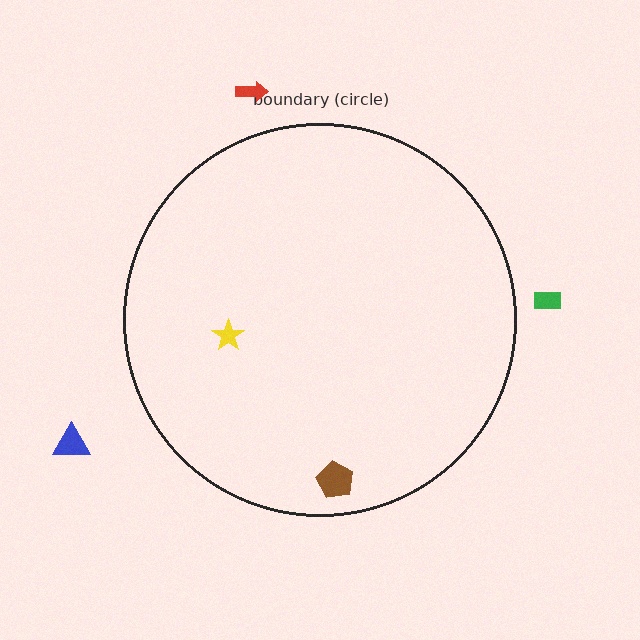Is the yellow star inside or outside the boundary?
Inside.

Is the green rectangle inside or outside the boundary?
Outside.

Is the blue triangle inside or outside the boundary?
Outside.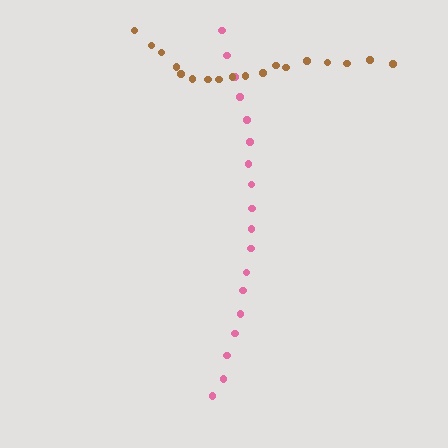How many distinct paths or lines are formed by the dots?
There are 2 distinct paths.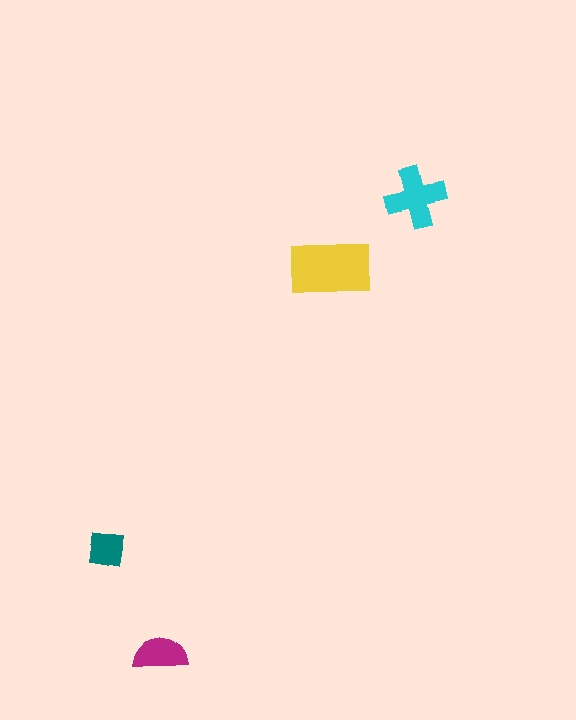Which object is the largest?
The yellow rectangle.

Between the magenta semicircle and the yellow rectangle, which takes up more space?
The yellow rectangle.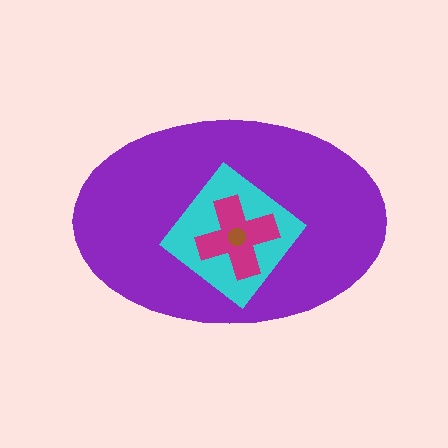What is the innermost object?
The brown circle.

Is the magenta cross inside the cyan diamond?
Yes.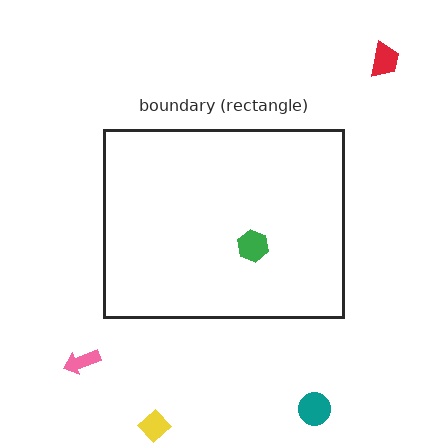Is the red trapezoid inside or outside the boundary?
Outside.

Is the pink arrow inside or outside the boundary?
Outside.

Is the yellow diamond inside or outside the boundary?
Outside.